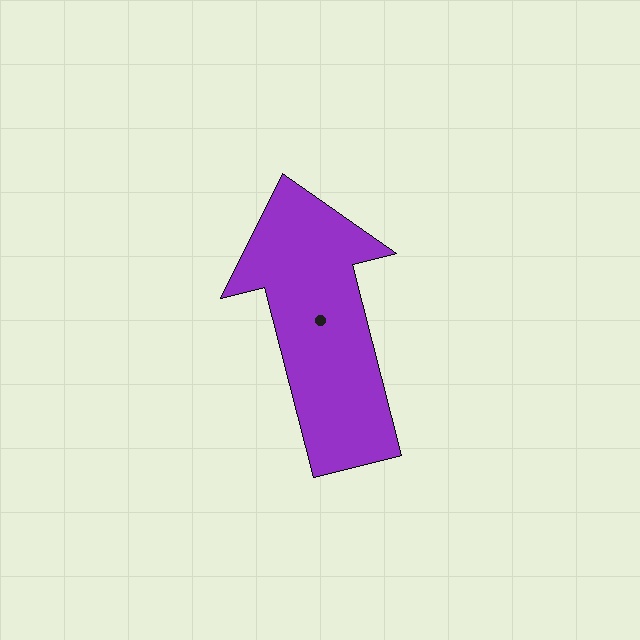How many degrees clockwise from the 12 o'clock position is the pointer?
Approximately 346 degrees.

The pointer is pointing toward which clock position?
Roughly 12 o'clock.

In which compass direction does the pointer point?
North.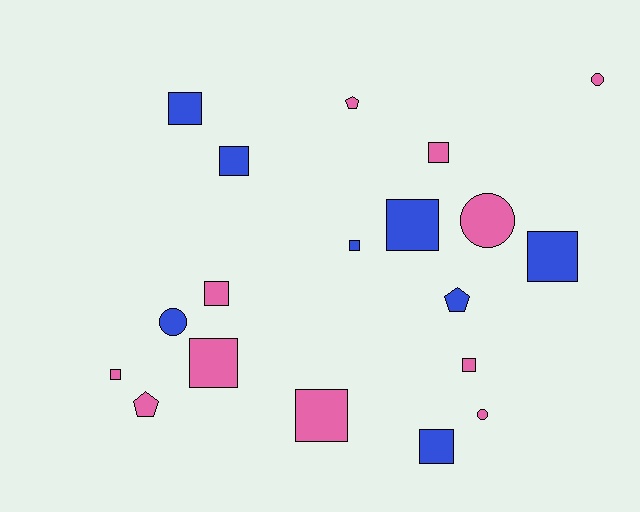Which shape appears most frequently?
Square, with 12 objects.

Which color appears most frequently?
Pink, with 11 objects.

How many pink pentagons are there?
There are 2 pink pentagons.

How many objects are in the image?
There are 19 objects.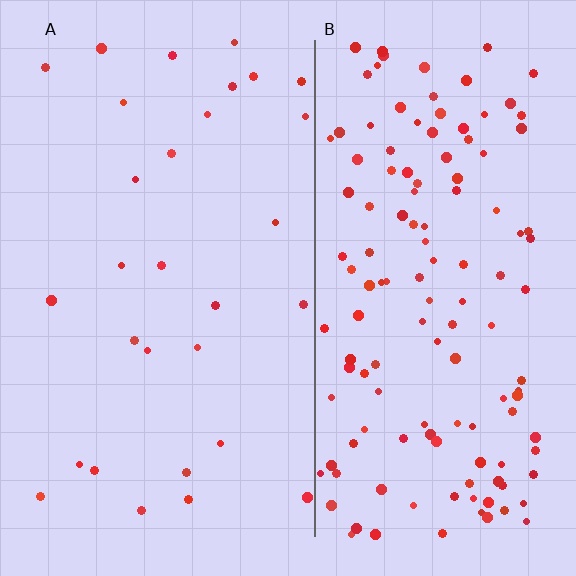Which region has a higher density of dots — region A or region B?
B (the right).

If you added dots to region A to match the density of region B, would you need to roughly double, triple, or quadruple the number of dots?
Approximately quadruple.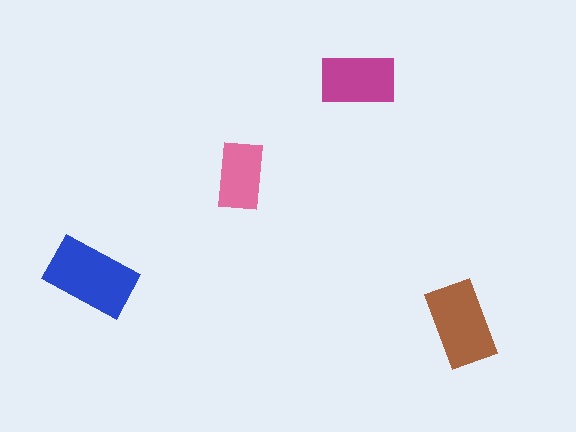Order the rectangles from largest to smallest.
the blue one, the brown one, the magenta one, the pink one.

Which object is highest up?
The magenta rectangle is topmost.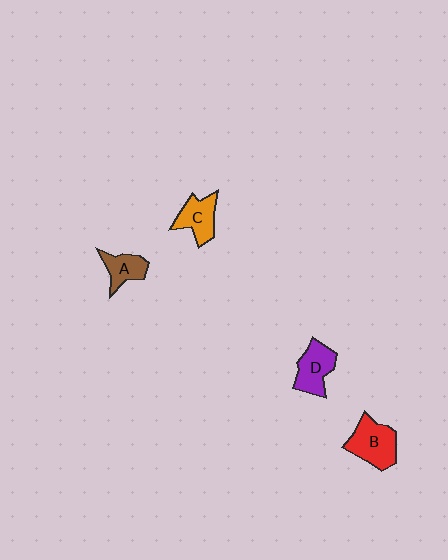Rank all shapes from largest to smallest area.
From largest to smallest: B (red), D (purple), C (orange), A (brown).